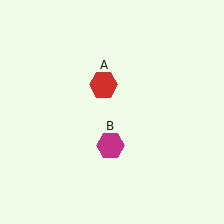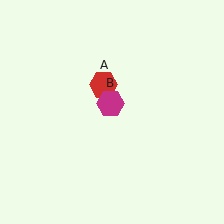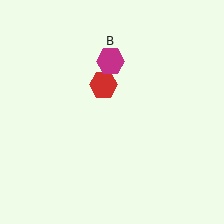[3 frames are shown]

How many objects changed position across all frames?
1 object changed position: magenta hexagon (object B).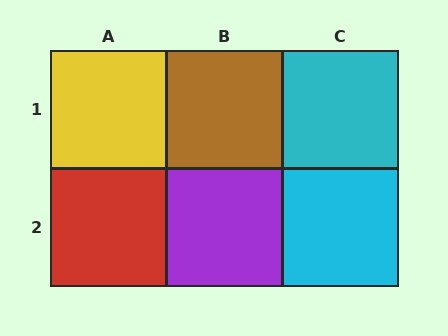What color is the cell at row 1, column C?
Cyan.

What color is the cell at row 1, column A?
Yellow.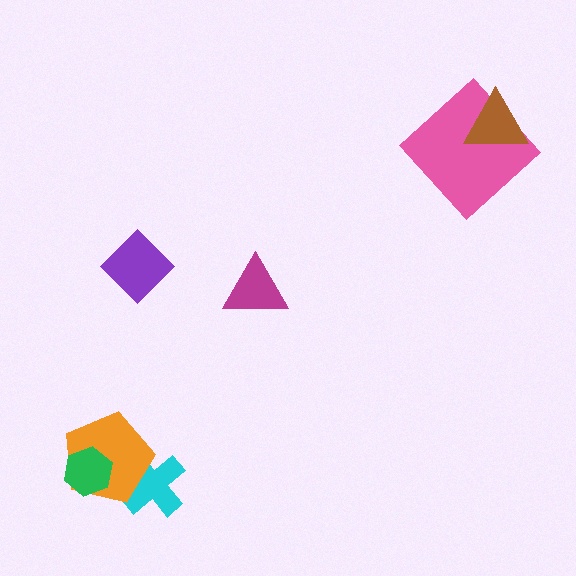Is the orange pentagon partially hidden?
Yes, it is partially covered by another shape.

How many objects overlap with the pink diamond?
1 object overlaps with the pink diamond.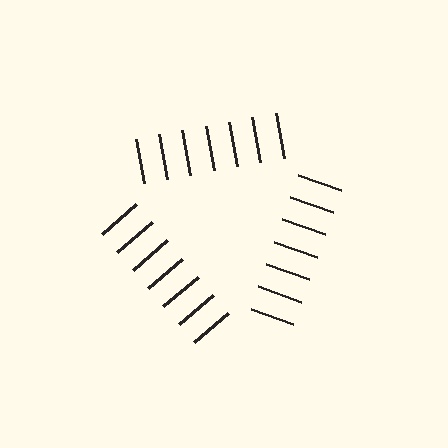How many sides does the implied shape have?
3 sides — the line-ends trace a triangle.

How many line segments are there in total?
21 — 7 along each of the 3 edges.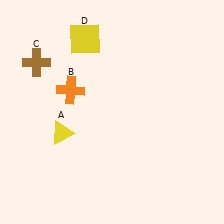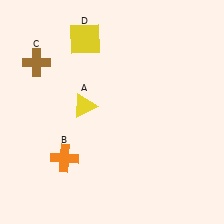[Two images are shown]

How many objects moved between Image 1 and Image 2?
2 objects moved between the two images.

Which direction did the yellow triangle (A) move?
The yellow triangle (A) moved up.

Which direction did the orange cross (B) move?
The orange cross (B) moved down.